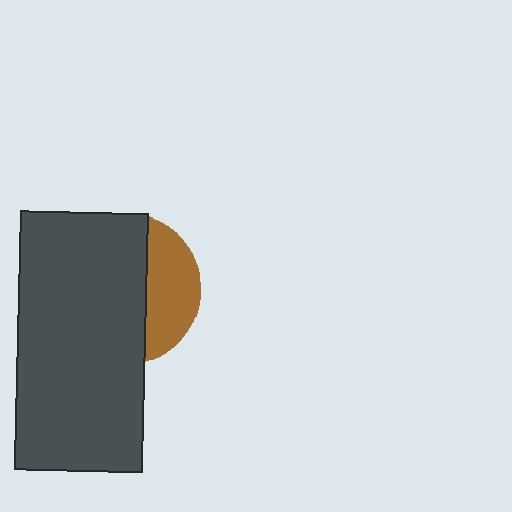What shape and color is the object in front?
The object in front is a dark gray rectangle.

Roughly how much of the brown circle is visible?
A small part of it is visible (roughly 32%).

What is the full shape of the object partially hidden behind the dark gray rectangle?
The partially hidden object is a brown circle.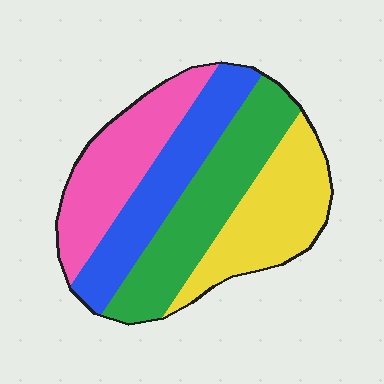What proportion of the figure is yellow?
Yellow covers around 25% of the figure.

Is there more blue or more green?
Green.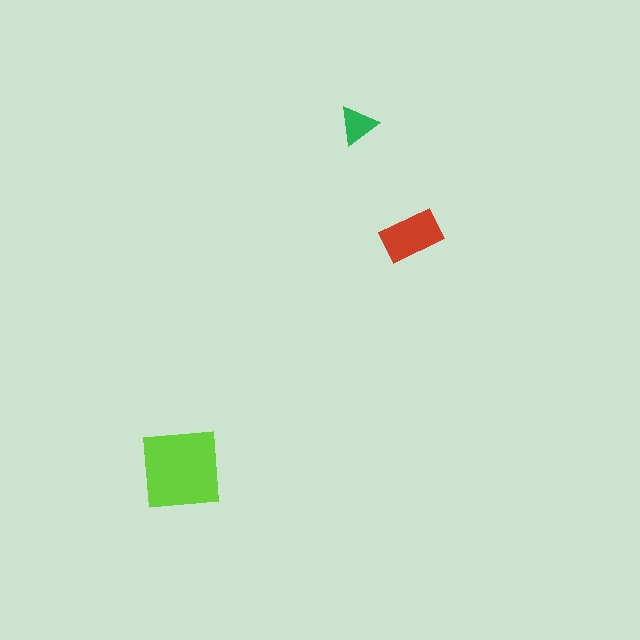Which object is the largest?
The lime square.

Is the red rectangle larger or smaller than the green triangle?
Larger.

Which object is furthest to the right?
The red rectangle is rightmost.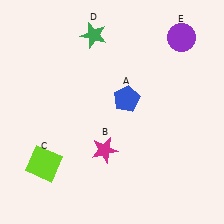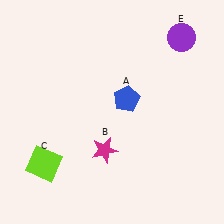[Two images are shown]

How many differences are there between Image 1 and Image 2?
There is 1 difference between the two images.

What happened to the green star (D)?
The green star (D) was removed in Image 2. It was in the top-left area of Image 1.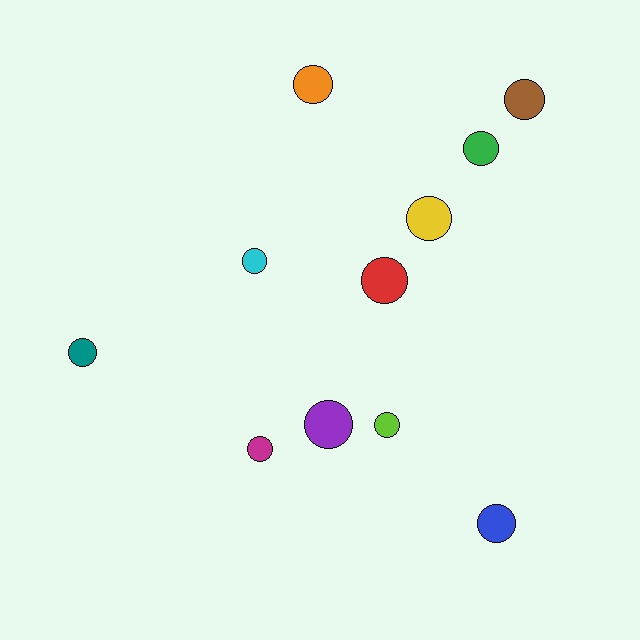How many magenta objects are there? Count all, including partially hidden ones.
There is 1 magenta object.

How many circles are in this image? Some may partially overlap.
There are 11 circles.